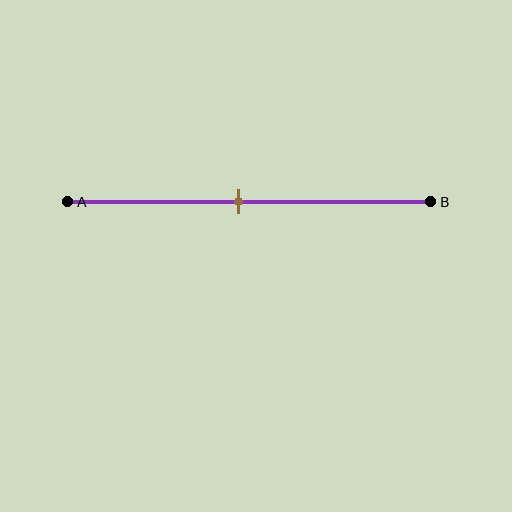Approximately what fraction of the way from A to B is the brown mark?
The brown mark is approximately 45% of the way from A to B.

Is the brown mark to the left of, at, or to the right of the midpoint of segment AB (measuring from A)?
The brown mark is to the left of the midpoint of segment AB.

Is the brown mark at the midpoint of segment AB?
No, the mark is at about 45% from A, not at the 50% midpoint.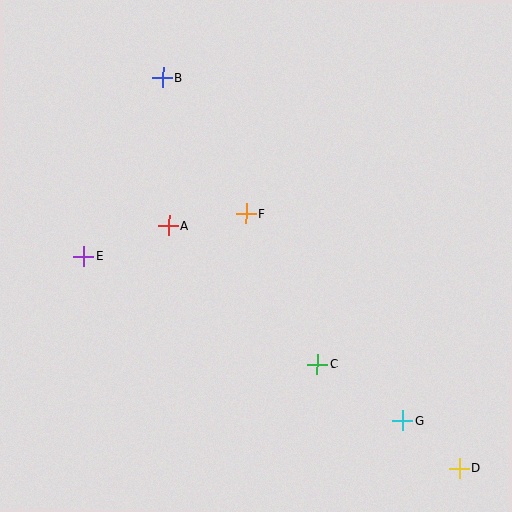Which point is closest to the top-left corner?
Point B is closest to the top-left corner.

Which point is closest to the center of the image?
Point F at (246, 214) is closest to the center.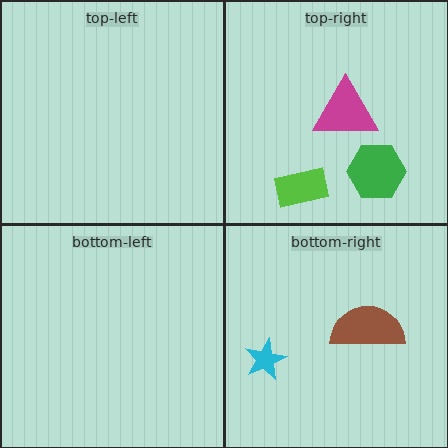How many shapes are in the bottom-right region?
2.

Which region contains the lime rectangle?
The top-right region.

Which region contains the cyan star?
The bottom-right region.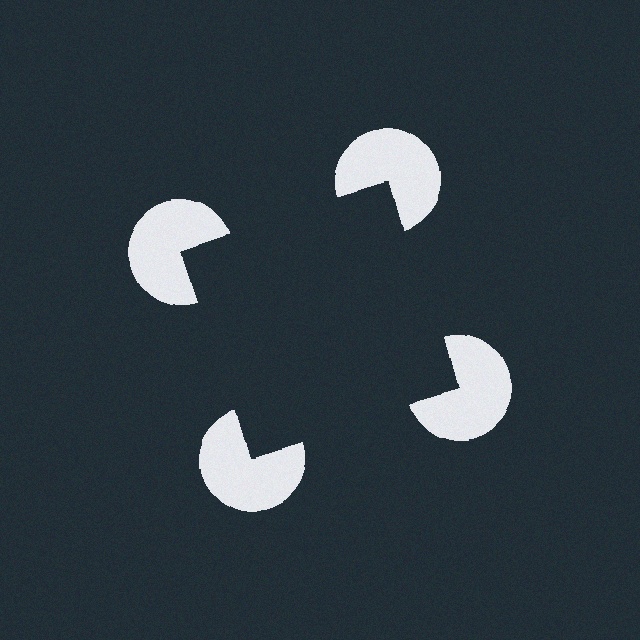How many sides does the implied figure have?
4 sides.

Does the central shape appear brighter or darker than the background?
It typically appears slightly darker than the background, even though no actual brightness change is drawn.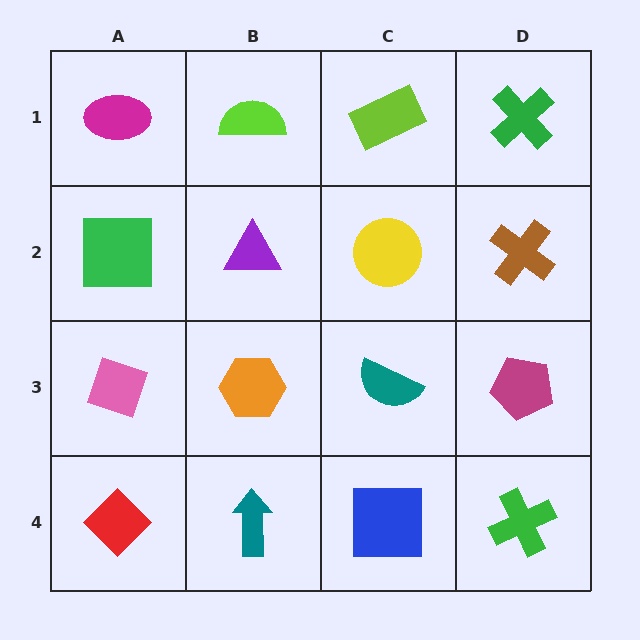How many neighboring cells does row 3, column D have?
3.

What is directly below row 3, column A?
A red diamond.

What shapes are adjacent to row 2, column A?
A magenta ellipse (row 1, column A), a pink diamond (row 3, column A), a purple triangle (row 2, column B).